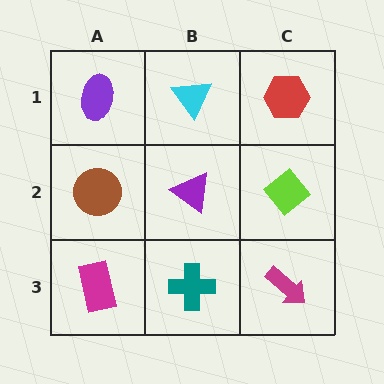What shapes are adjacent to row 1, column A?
A brown circle (row 2, column A), a cyan triangle (row 1, column B).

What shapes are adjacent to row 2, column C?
A red hexagon (row 1, column C), a magenta arrow (row 3, column C), a purple triangle (row 2, column B).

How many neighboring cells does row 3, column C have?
2.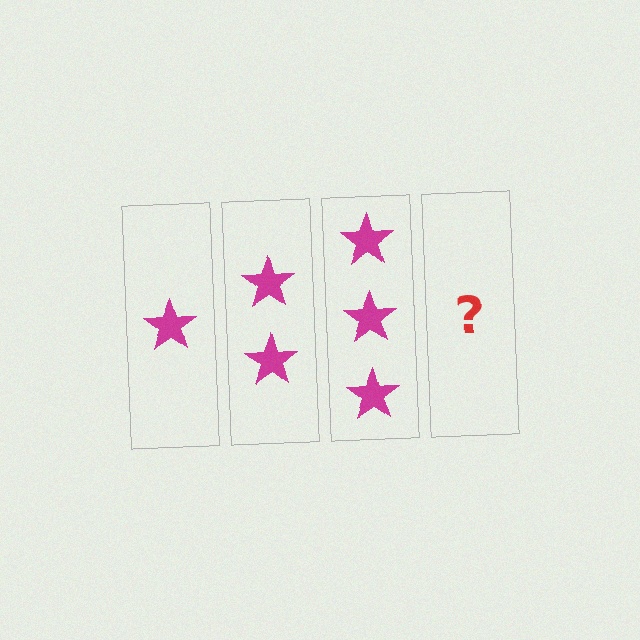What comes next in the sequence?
The next element should be 4 stars.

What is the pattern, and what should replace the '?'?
The pattern is that each step adds one more star. The '?' should be 4 stars.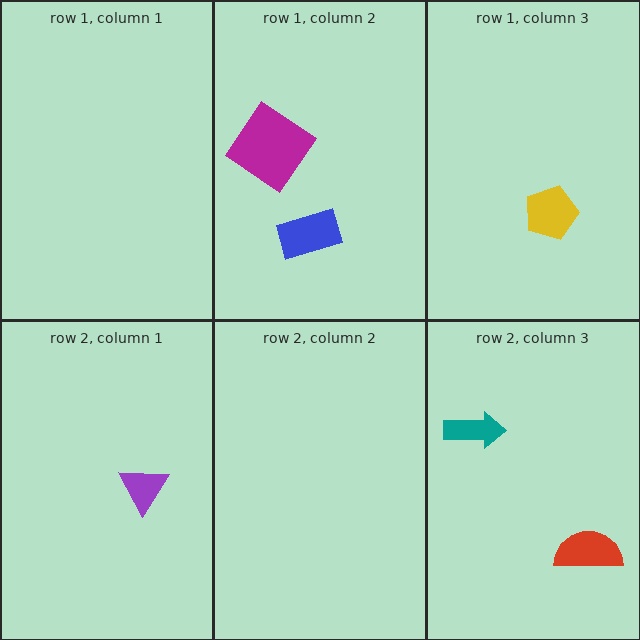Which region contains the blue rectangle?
The row 1, column 2 region.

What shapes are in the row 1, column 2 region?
The magenta diamond, the blue rectangle.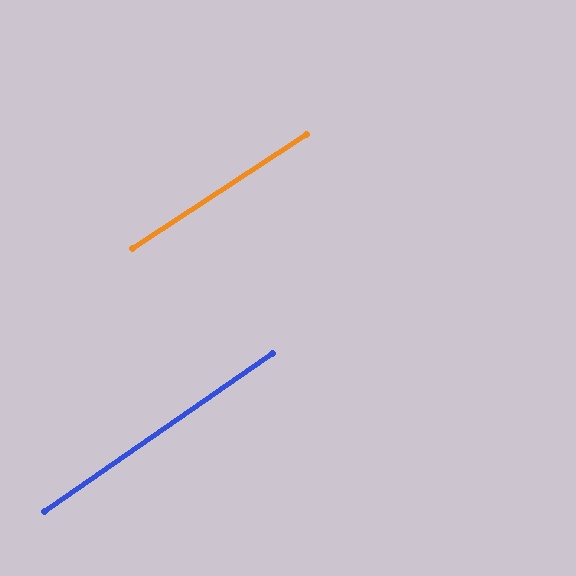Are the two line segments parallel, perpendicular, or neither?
Parallel — their directions differ by only 1.7°.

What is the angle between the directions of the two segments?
Approximately 2 degrees.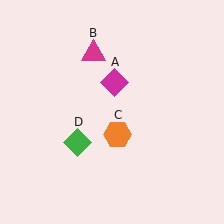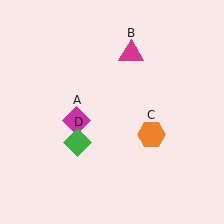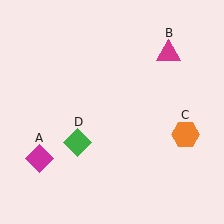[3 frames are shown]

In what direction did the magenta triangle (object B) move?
The magenta triangle (object B) moved right.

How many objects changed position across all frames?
3 objects changed position: magenta diamond (object A), magenta triangle (object B), orange hexagon (object C).